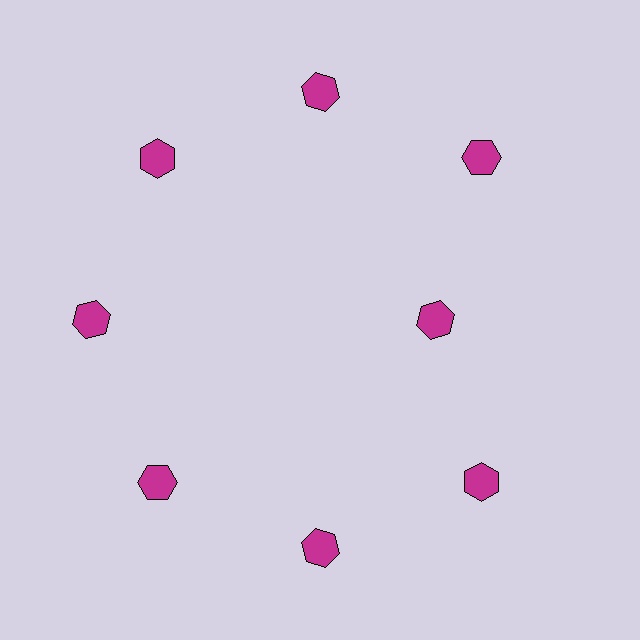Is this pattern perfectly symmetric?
No. The 8 magenta hexagons are arranged in a ring, but one element near the 3 o'clock position is pulled inward toward the center, breaking the 8-fold rotational symmetry.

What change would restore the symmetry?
The symmetry would be restored by moving it outward, back onto the ring so that all 8 hexagons sit at equal angles and equal distance from the center.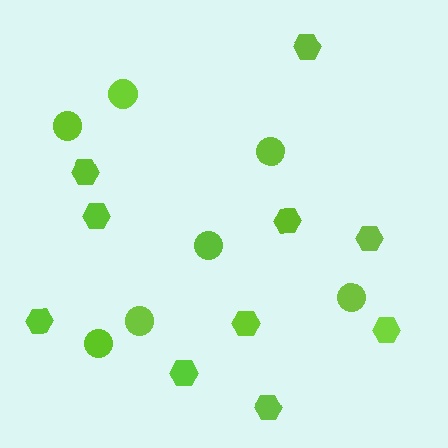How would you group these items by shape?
There are 2 groups: one group of circles (7) and one group of hexagons (10).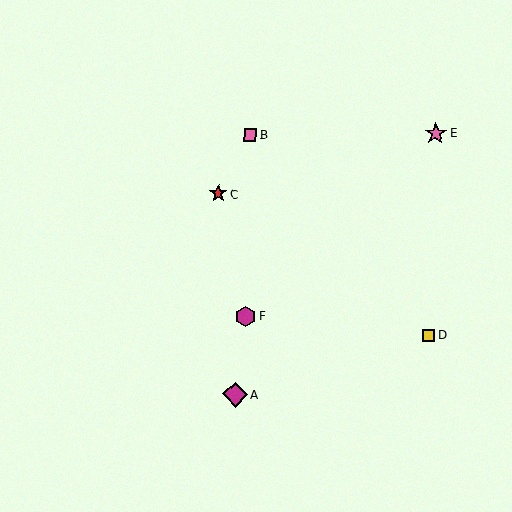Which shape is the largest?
The magenta diamond (labeled A) is the largest.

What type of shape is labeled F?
Shape F is a magenta hexagon.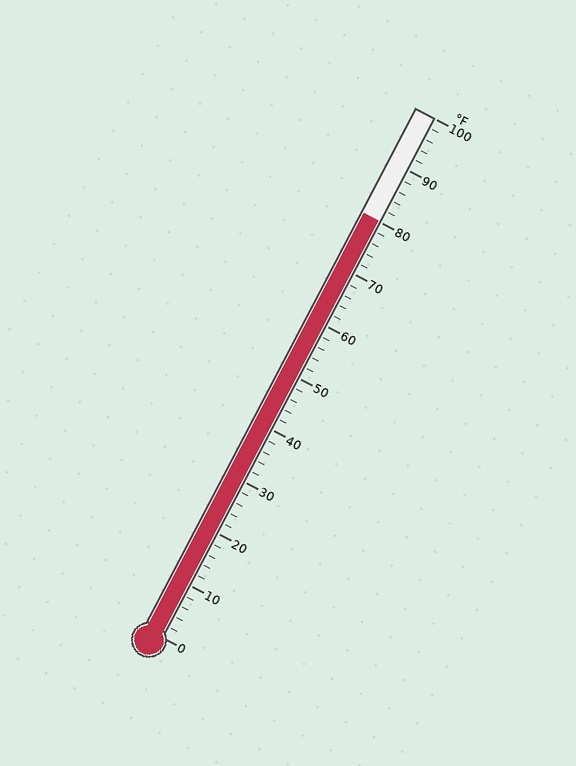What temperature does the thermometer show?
The thermometer shows approximately 80°F.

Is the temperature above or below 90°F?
The temperature is below 90°F.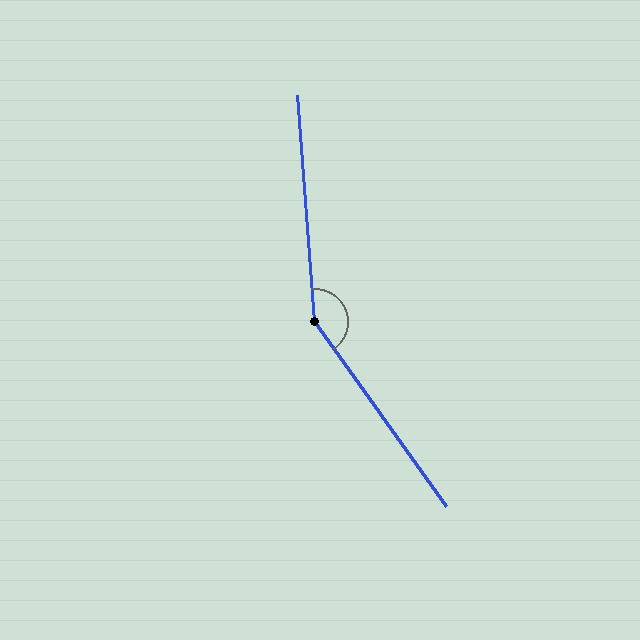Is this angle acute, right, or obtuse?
It is obtuse.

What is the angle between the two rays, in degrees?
Approximately 149 degrees.